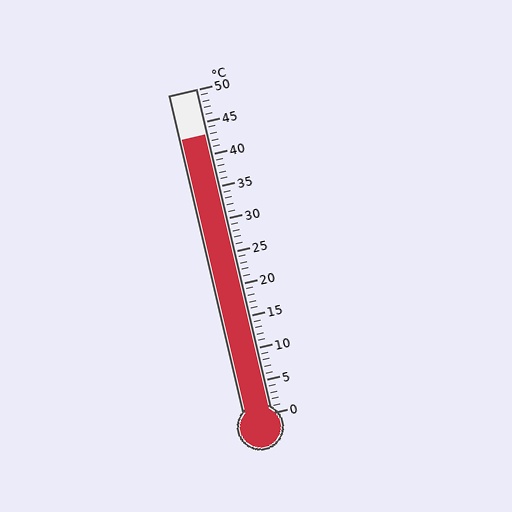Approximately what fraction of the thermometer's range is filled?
The thermometer is filled to approximately 85% of its range.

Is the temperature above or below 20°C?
The temperature is above 20°C.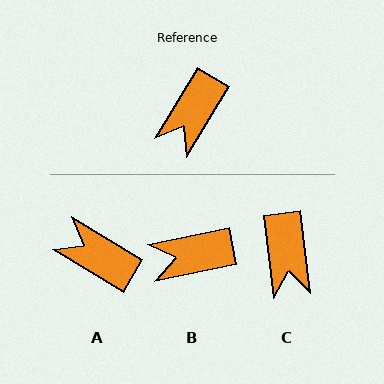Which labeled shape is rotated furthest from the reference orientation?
A, about 90 degrees away.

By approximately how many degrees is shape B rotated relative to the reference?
Approximately 48 degrees clockwise.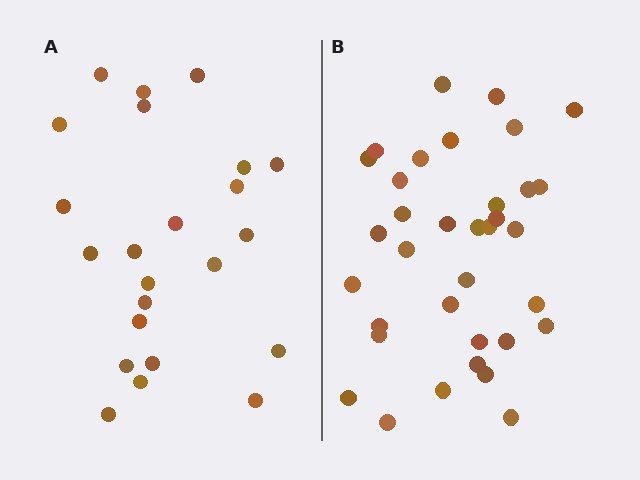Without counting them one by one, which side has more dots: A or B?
Region B (the right region) has more dots.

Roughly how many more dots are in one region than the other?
Region B has roughly 12 or so more dots than region A.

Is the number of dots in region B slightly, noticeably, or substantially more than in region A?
Region B has substantially more. The ratio is roughly 1.5 to 1.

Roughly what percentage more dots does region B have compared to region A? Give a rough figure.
About 50% more.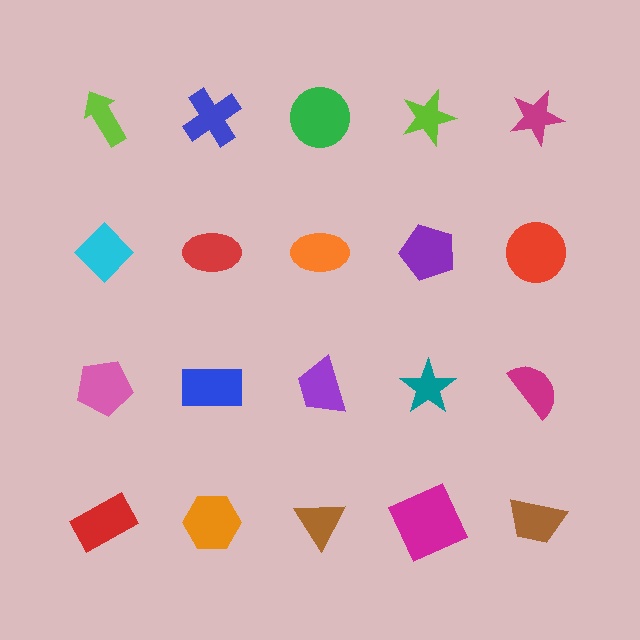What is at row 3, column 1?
A pink pentagon.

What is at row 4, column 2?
An orange hexagon.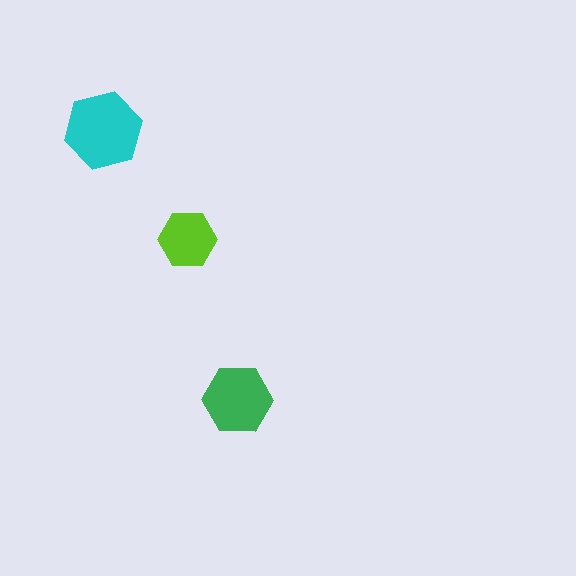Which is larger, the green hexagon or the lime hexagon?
The green one.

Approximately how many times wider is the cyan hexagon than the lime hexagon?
About 1.5 times wider.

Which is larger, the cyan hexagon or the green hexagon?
The cyan one.